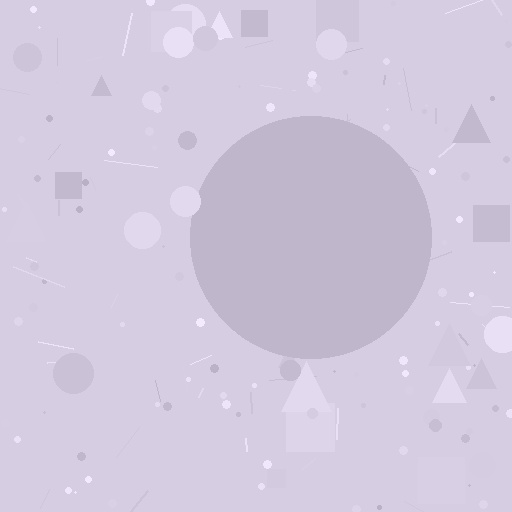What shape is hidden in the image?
A circle is hidden in the image.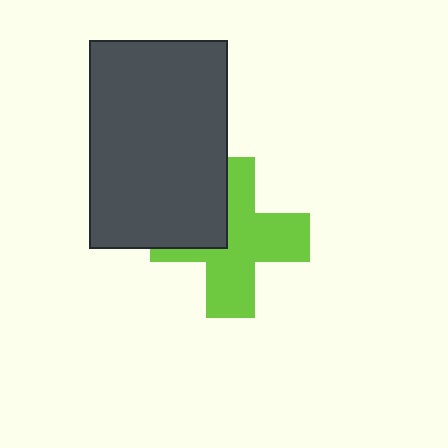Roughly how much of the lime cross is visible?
Most of it is visible (roughly 70%).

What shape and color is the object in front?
The object in front is a dark gray rectangle.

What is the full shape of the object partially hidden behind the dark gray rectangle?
The partially hidden object is a lime cross.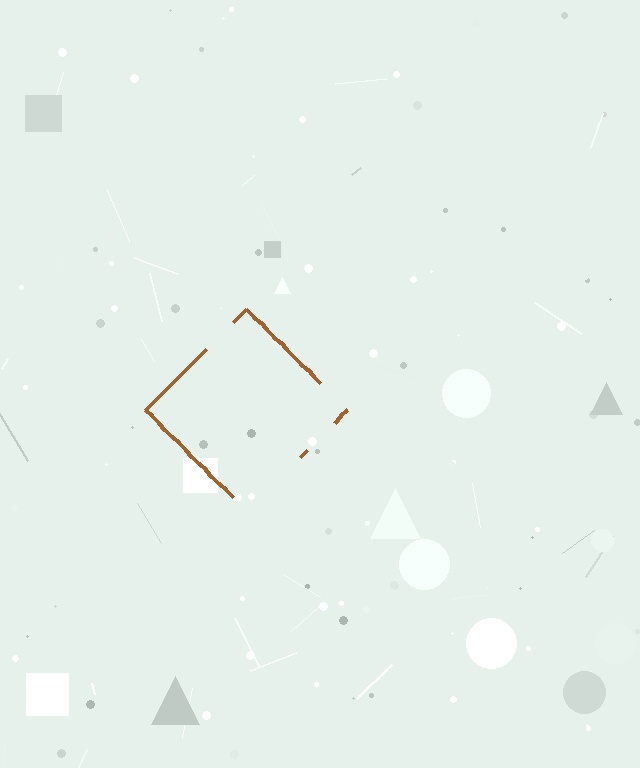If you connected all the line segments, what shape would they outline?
They would outline a diamond.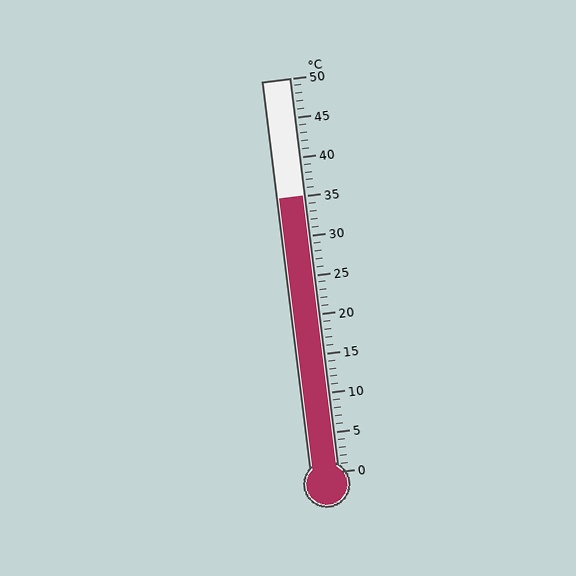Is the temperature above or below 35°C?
The temperature is at 35°C.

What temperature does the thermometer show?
The thermometer shows approximately 35°C.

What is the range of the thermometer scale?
The thermometer scale ranges from 0°C to 50°C.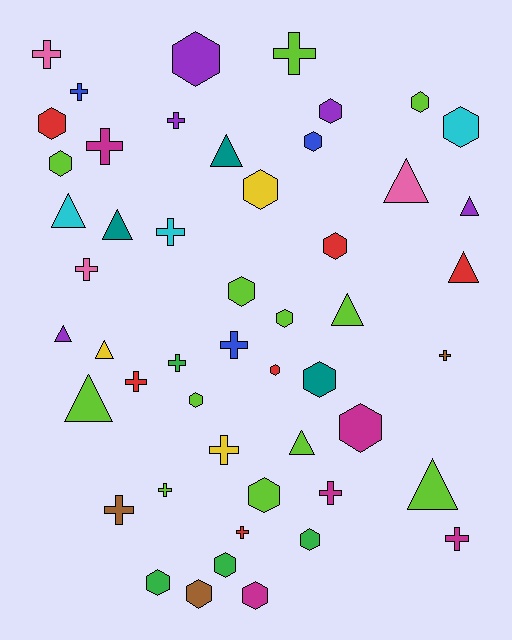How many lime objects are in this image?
There are 12 lime objects.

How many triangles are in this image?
There are 12 triangles.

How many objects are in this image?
There are 50 objects.